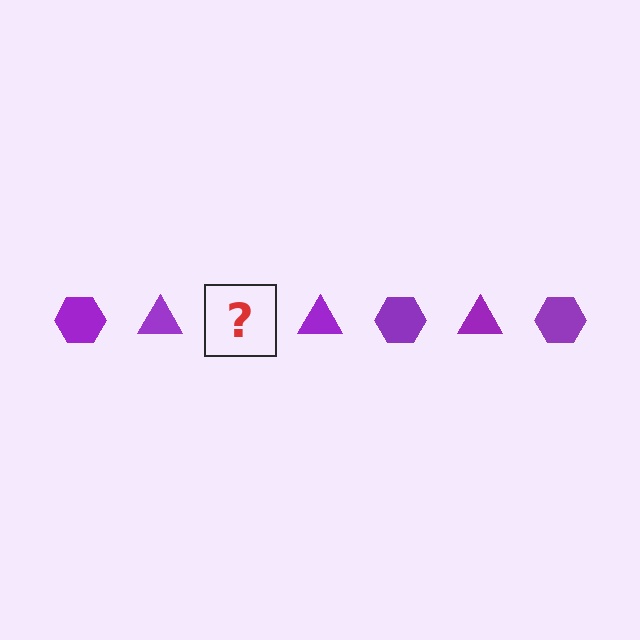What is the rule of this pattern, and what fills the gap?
The rule is that the pattern cycles through hexagon, triangle shapes in purple. The gap should be filled with a purple hexagon.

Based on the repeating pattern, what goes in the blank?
The blank should be a purple hexagon.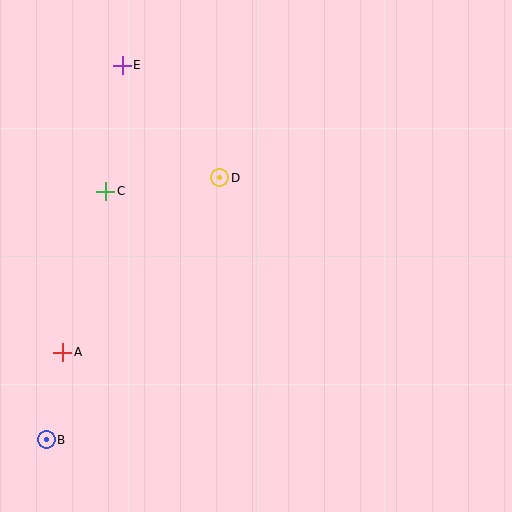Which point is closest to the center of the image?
Point D at (220, 178) is closest to the center.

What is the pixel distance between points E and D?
The distance between E and D is 149 pixels.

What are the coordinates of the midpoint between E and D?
The midpoint between E and D is at (171, 122).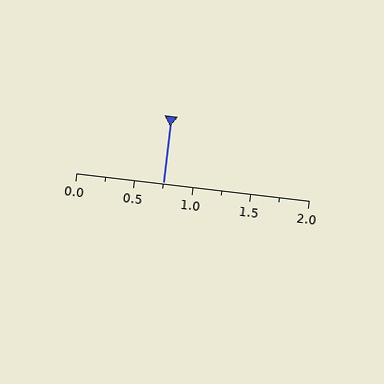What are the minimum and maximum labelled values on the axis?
The axis runs from 0.0 to 2.0.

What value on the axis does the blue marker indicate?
The marker indicates approximately 0.75.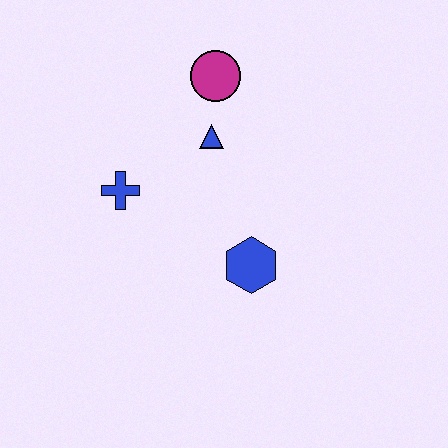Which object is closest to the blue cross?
The blue triangle is closest to the blue cross.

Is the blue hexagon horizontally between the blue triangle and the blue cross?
No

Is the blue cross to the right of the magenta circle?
No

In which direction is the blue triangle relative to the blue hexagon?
The blue triangle is above the blue hexagon.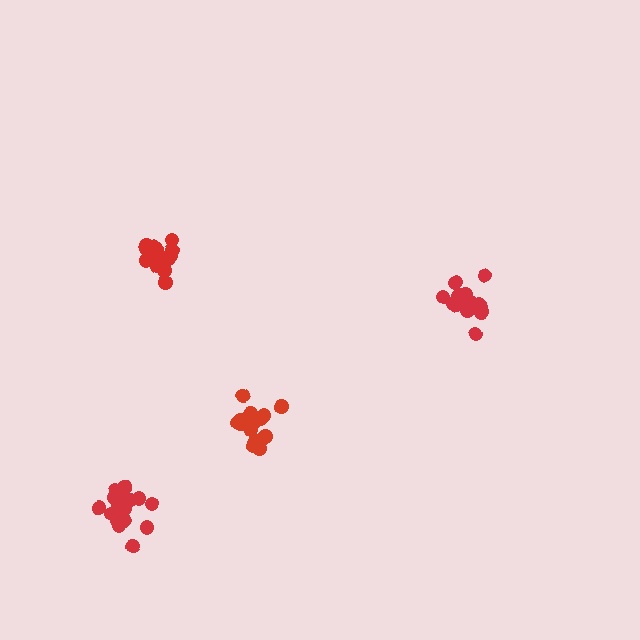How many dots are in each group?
Group 1: 19 dots, Group 2: 15 dots, Group 3: 16 dots, Group 4: 18 dots (68 total).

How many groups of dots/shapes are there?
There are 4 groups.